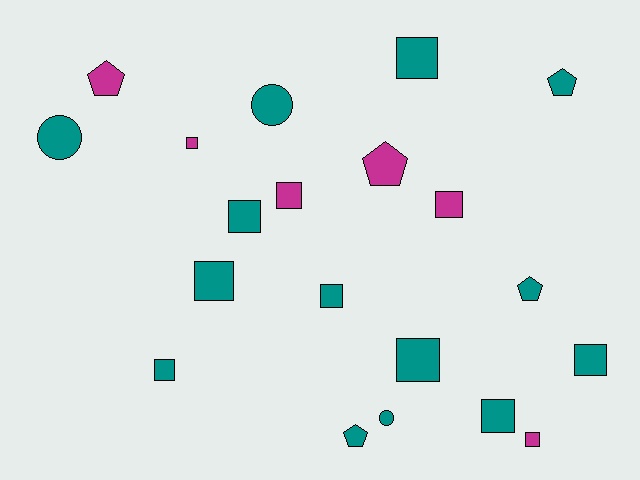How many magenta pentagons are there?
There are 2 magenta pentagons.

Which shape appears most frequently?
Square, with 12 objects.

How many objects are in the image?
There are 20 objects.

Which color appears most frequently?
Teal, with 14 objects.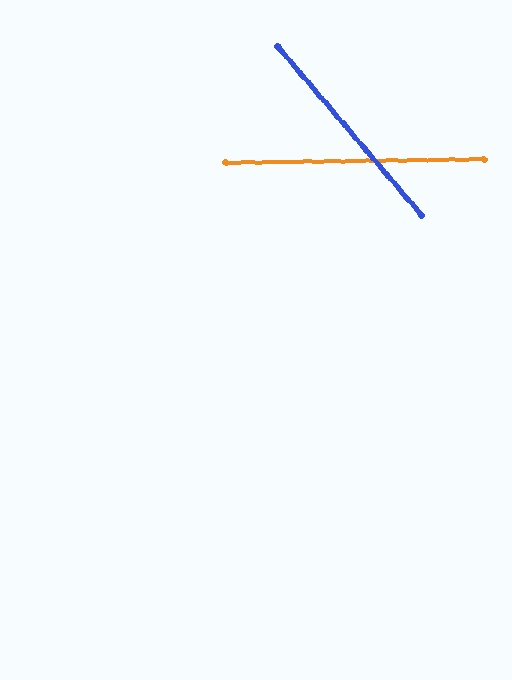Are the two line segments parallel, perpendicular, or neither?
Neither parallel nor perpendicular — they differ by about 51°.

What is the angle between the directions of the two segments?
Approximately 51 degrees.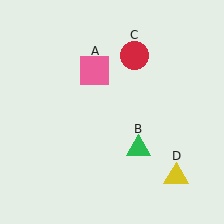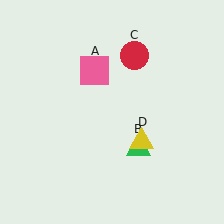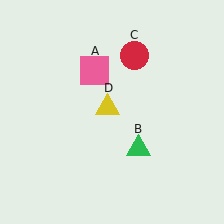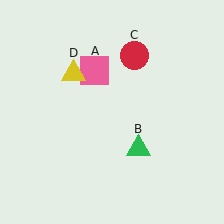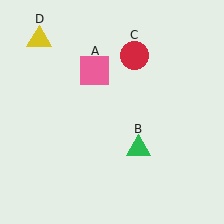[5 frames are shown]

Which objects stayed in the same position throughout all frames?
Pink square (object A) and green triangle (object B) and red circle (object C) remained stationary.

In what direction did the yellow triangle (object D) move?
The yellow triangle (object D) moved up and to the left.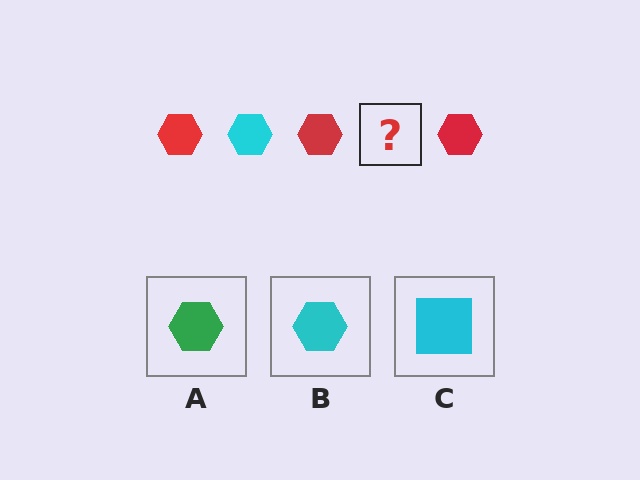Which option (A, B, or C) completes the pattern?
B.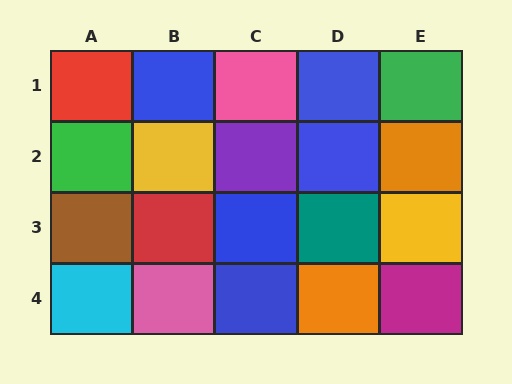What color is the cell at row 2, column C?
Purple.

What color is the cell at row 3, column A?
Brown.